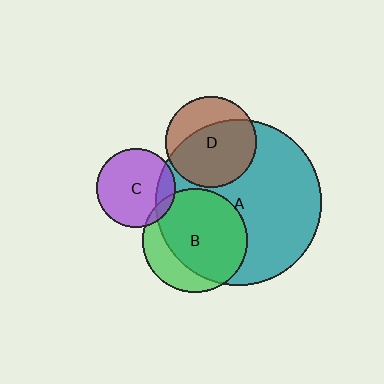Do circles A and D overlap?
Yes.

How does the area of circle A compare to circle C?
Approximately 4.4 times.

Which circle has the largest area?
Circle A (teal).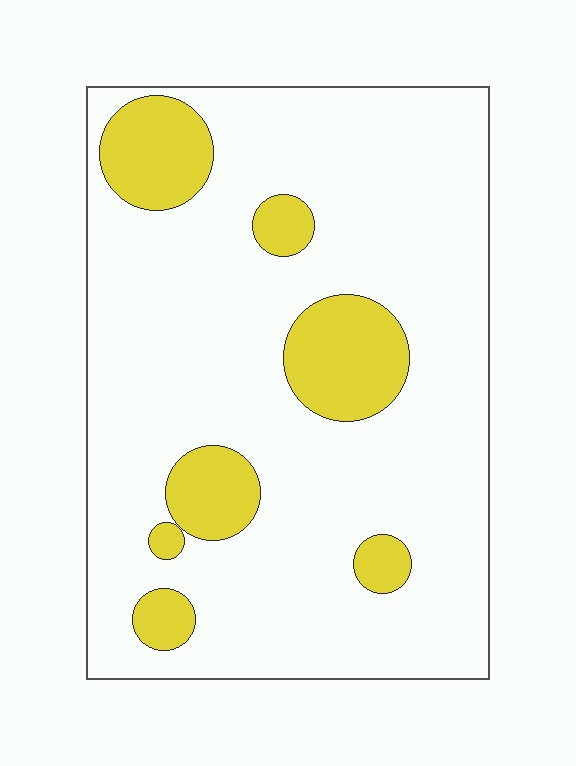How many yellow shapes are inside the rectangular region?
7.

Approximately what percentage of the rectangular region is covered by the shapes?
Approximately 15%.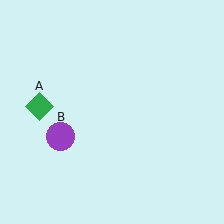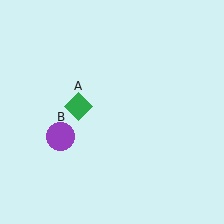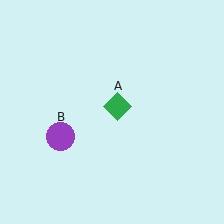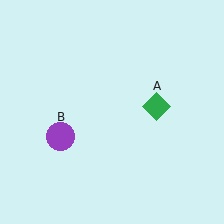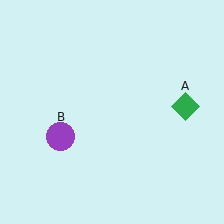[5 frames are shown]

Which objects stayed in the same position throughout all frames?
Purple circle (object B) remained stationary.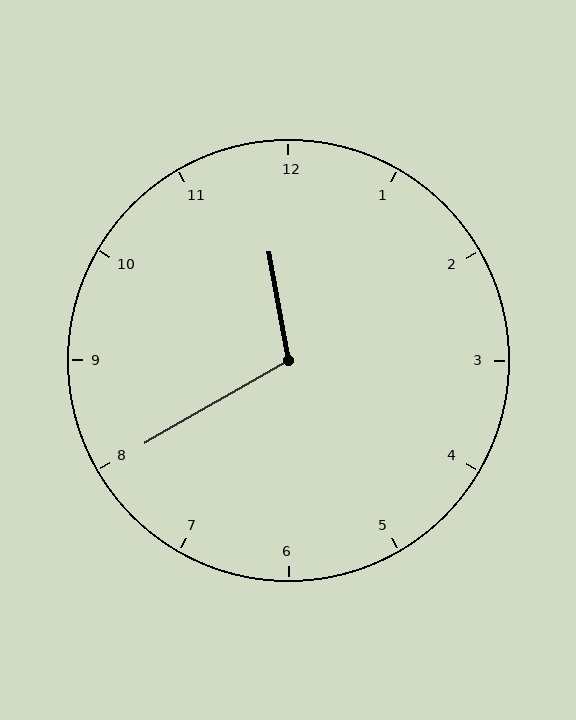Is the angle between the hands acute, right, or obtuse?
It is obtuse.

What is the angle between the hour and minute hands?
Approximately 110 degrees.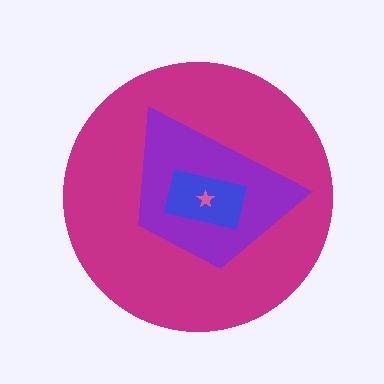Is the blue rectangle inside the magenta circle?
Yes.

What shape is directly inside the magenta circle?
The purple trapezoid.